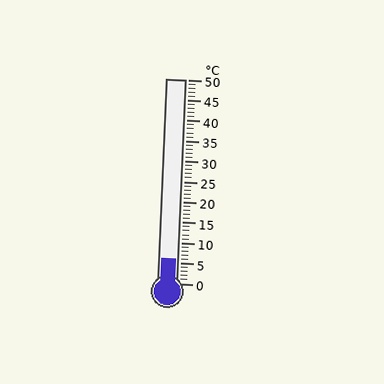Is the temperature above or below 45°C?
The temperature is below 45°C.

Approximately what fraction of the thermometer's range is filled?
The thermometer is filled to approximately 10% of its range.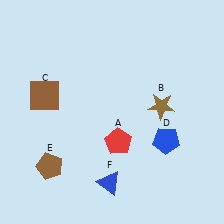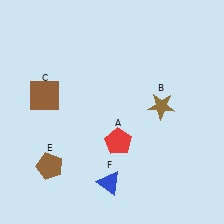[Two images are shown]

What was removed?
The blue pentagon (D) was removed in Image 2.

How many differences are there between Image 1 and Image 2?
There is 1 difference between the two images.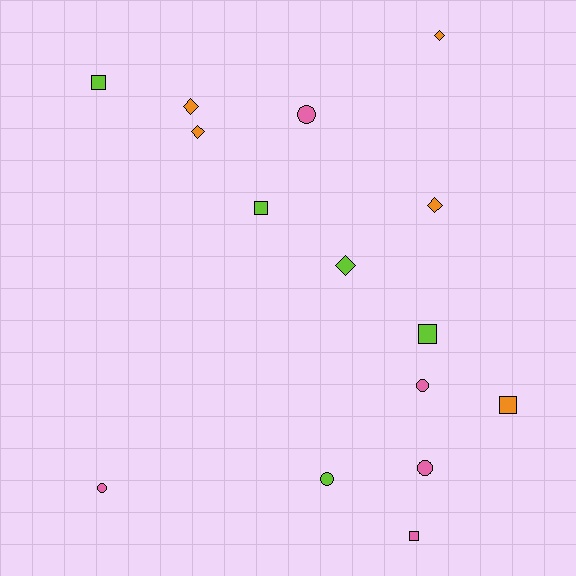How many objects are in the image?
There are 15 objects.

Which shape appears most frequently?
Circle, with 5 objects.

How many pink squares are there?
There is 1 pink square.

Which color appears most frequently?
Lime, with 5 objects.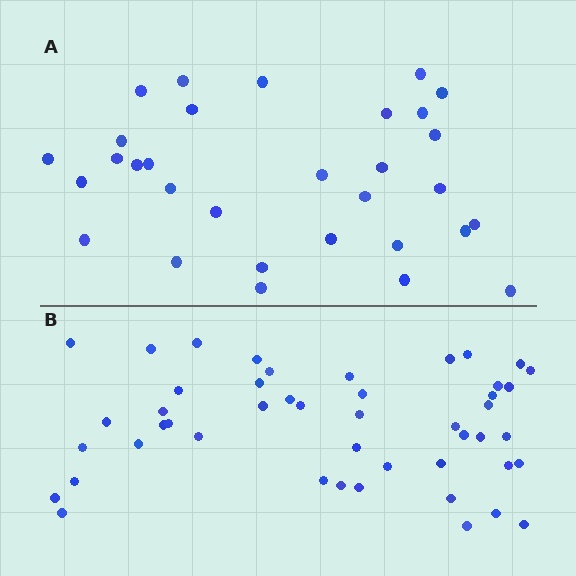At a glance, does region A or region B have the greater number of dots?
Region B (the bottom region) has more dots.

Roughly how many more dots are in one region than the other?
Region B has approximately 15 more dots than region A.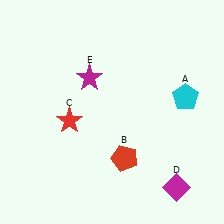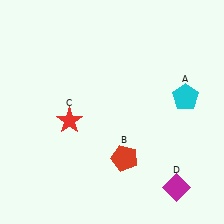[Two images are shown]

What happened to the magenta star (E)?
The magenta star (E) was removed in Image 2. It was in the top-left area of Image 1.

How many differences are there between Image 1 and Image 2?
There is 1 difference between the two images.